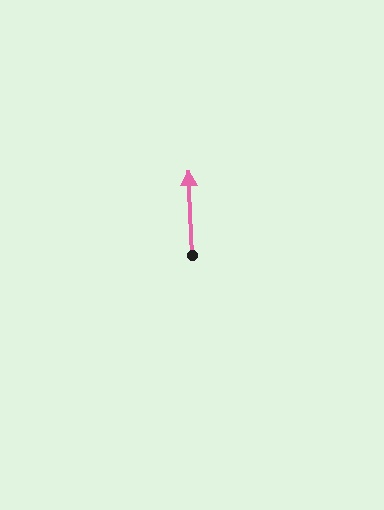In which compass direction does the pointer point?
North.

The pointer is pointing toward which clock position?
Roughly 12 o'clock.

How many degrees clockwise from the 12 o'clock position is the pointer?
Approximately 358 degrees.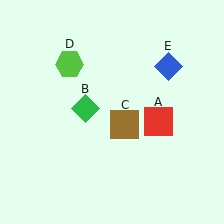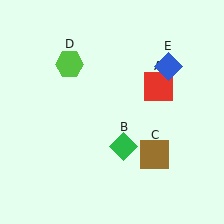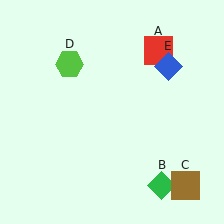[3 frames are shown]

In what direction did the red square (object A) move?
The red square (object A) moved up.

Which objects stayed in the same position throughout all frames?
Lime hexagon (object D) and blue diamond (object E) remained stationary.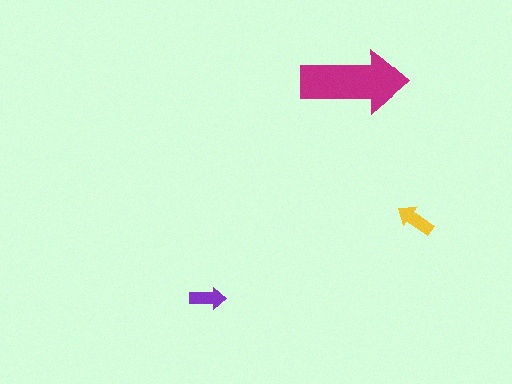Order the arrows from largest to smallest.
the magenta one, the yellow one, the purple one.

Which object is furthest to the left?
The purple arrow is leftmost.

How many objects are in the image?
There are 3 objects in the image.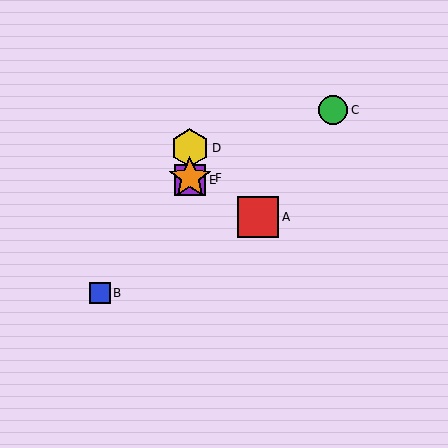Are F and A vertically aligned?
No, F is at x≈190 and A is at x≈258.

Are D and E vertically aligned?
Yes, both are at x≈190.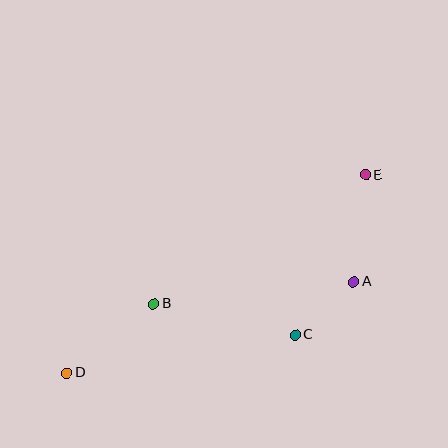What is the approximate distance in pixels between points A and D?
The distance between A and D is approximately 301 pixels.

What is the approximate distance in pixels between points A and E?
The distance between A and E is approximately 108 pixels.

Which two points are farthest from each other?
Points D and E are farthest from each other.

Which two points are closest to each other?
Points A and C are closest to each other.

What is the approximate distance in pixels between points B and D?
The distance between B and D is approximately 111 pixels.